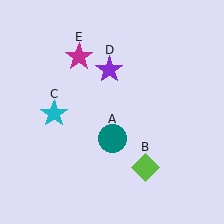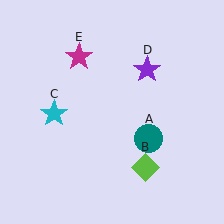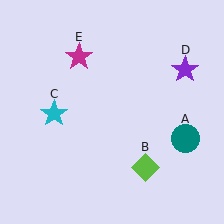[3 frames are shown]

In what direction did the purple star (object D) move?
The purple star (object D) moved right.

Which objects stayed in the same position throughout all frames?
Lime diamond (object B) and cyan star (object C) and magenta star (object E) remained stationary.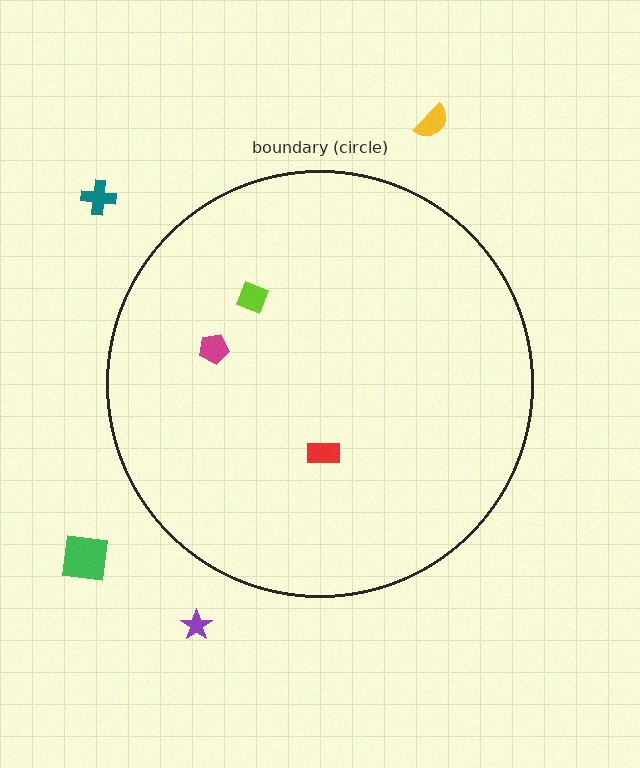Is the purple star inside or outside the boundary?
Outside.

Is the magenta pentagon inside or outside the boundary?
Inside.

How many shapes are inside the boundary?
3 inside, 4 outside.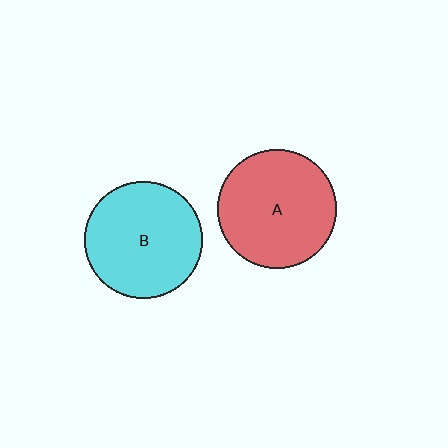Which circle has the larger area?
Circle A (red).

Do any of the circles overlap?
No, none of the circles overlap.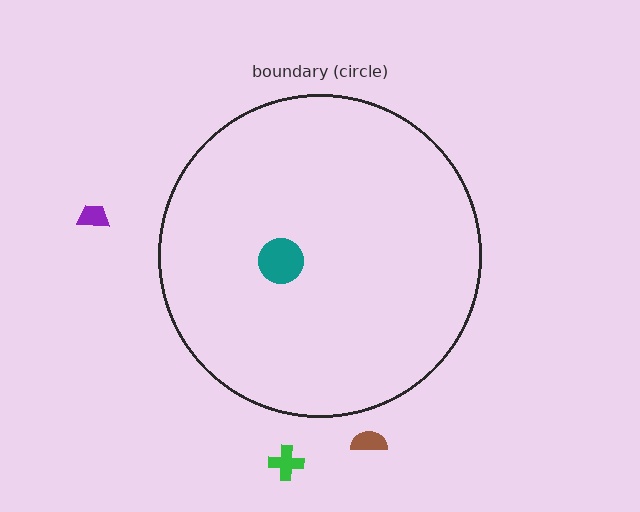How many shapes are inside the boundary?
1 inside, 3 outside.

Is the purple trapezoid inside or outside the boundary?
Outside.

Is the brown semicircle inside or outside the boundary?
Outside.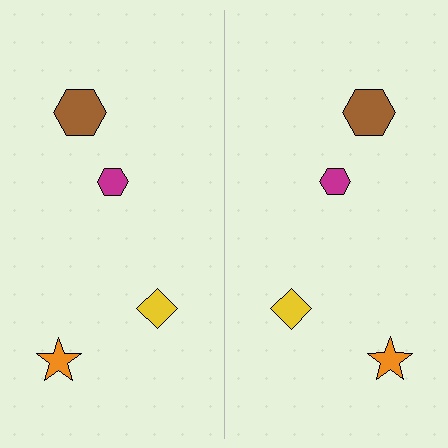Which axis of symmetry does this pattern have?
The pattern has a vertical axis of symmetry running through the center of the image.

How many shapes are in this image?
There are 8 shapes in this image.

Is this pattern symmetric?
Yes, this pattern has bilateral (reflection) symmetry.